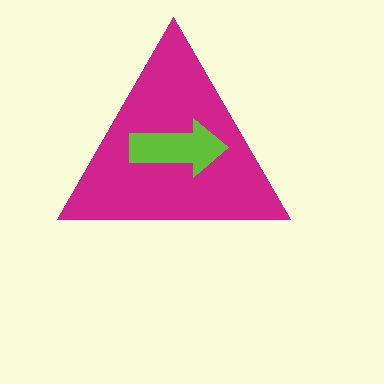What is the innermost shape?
The lime arrow.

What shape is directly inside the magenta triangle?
The lime arrow.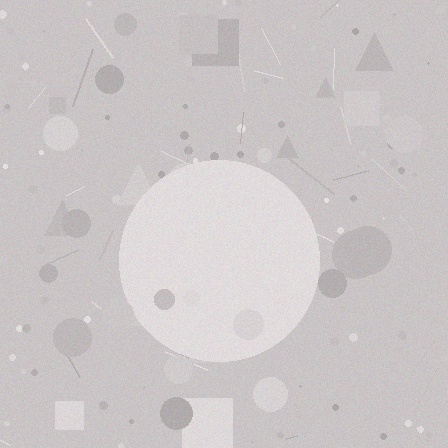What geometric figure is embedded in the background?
A circle is embedded in the background.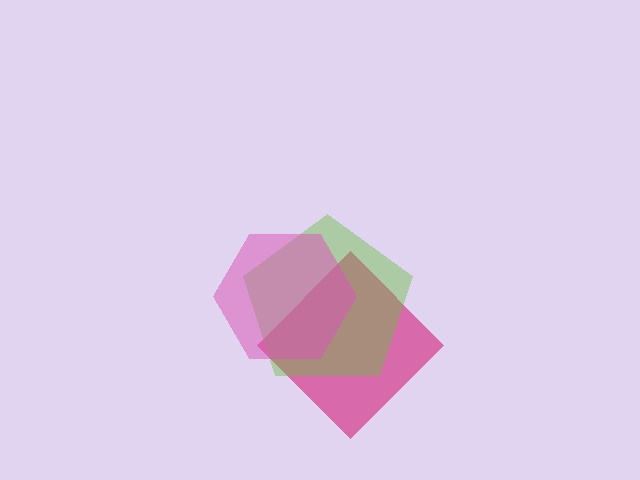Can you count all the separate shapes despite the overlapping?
Yes, there are 3 separate shapes.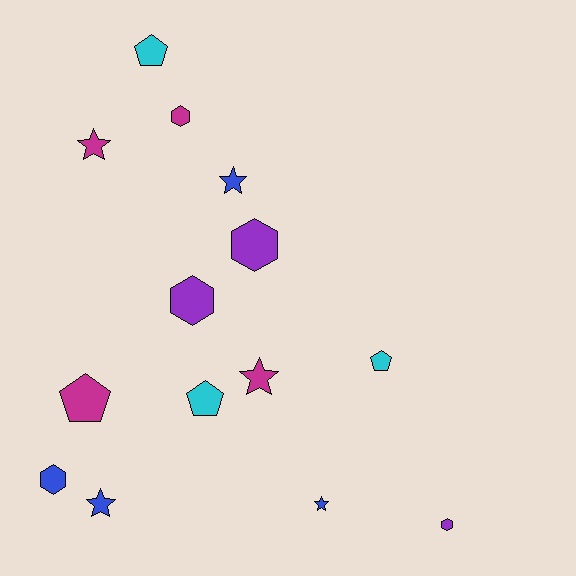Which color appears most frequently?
Magenta, with 4 objects.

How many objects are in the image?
There are 14 objects.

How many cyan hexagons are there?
There are no cyan hexagons.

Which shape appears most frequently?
Star, with 5 objects.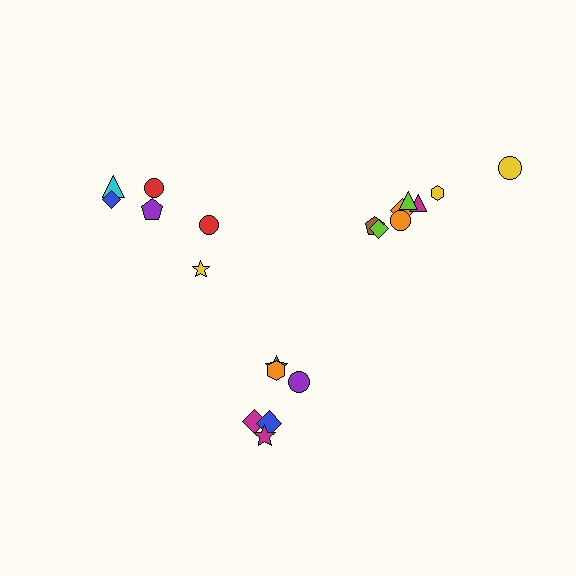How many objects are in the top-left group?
There are 6 objects.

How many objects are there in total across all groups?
There are 20 objects.